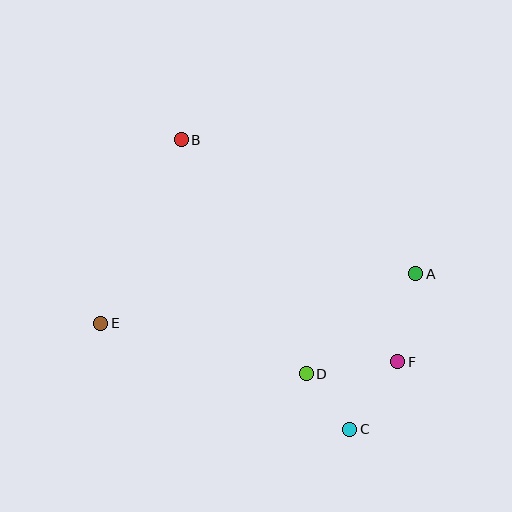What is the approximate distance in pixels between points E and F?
The distance between E and F is approximately 299 pixels.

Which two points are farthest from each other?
Points B and C are farthest from each other.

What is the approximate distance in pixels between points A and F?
The distance between A and F is approximately 90 pixels.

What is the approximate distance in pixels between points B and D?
The distance between B and D is approximately 265 pixels.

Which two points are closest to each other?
Points C and D are closest to each other.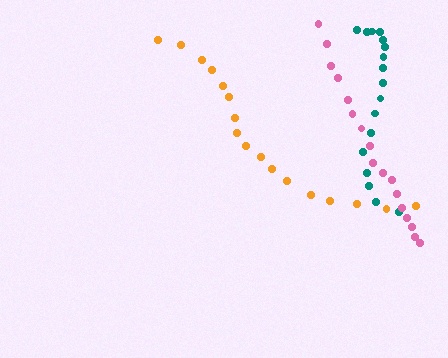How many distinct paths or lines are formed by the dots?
There are 3 distinct paths.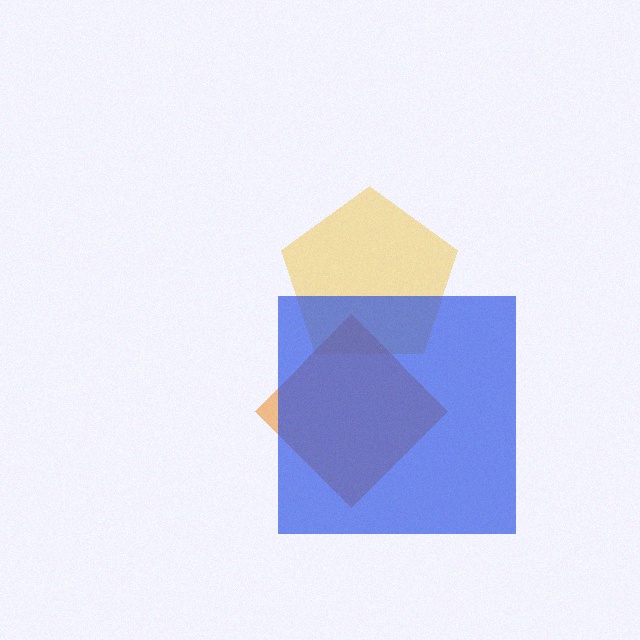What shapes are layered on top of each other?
The layered shapes are: a yellow pentagon, an orange diamond, a blue square.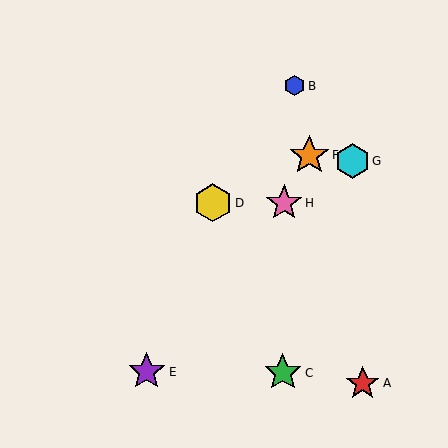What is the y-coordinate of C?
Object C is at y≈373.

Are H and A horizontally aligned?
No, H is at y≈203 and A is at y≈383.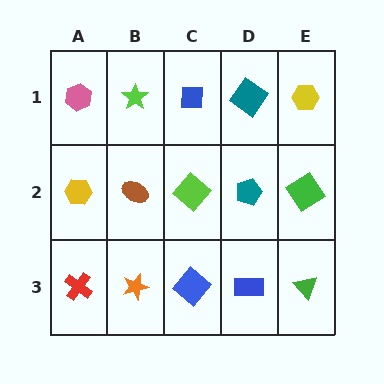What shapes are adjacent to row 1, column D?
A teal pentagon (row 2, column D), a blue square (row 1, column C), a yellow hexagon (row 1, column E).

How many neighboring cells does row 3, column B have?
3.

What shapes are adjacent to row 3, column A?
A yellow hexagon (row 2, column A), an orange star (row 3, column B).